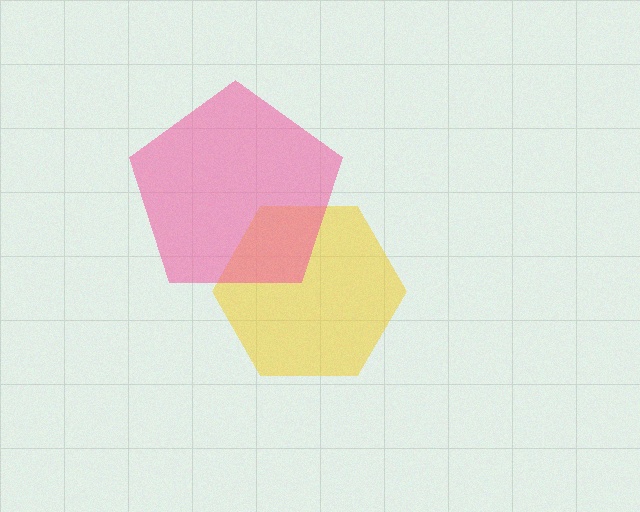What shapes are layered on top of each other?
The layered shapes are: a yellow hexagon, a pink pentagon.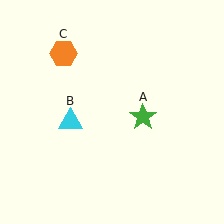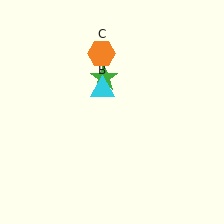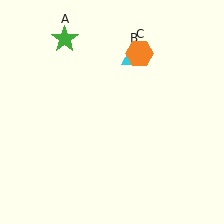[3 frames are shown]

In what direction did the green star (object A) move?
The green star (object A) moved up and to the left.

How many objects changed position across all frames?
3 objects changed position: green star (object A), cyan triangle (object B), orange hexagon (object C).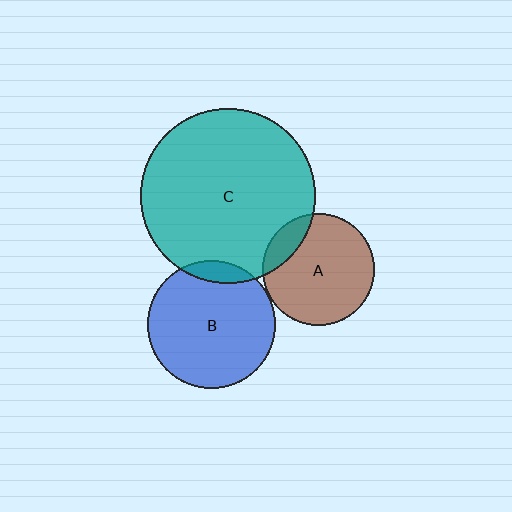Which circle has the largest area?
Circle C (teal).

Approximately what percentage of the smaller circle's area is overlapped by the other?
Approximately 10%.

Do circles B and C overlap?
Yes.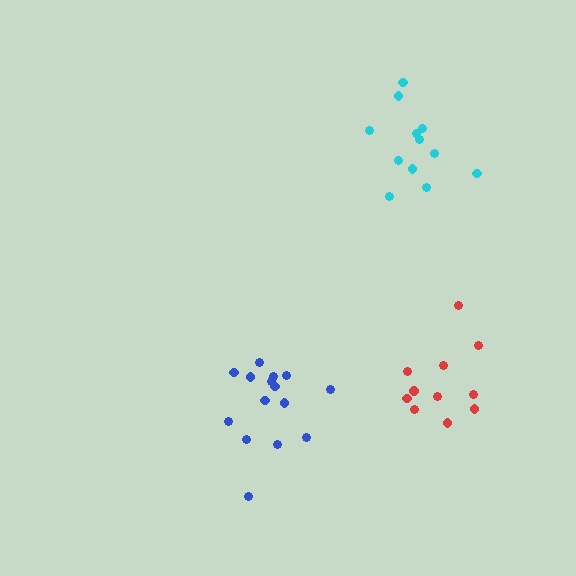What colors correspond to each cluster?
The clusters are colored: cyan, blue, red.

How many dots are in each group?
Group 1: 12 dots, Group 2: 15 dots, Group 3: 11 dots (38 total).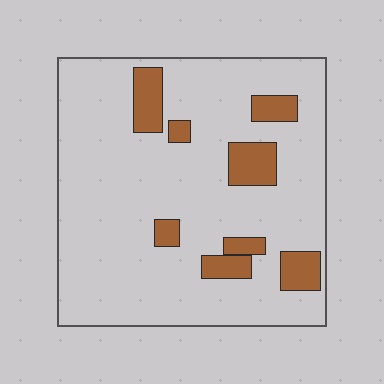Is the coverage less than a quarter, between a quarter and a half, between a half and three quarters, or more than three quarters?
Less than a quarter.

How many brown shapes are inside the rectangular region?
8.